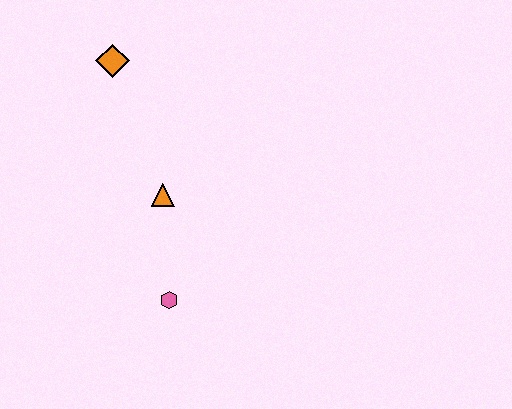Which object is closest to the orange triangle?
The pink hexagon is closest to the orange triangle.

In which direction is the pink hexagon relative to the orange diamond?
The pink hexagon is below the orange diamond.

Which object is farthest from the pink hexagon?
The orange diamond is farthest from the pink hexagon.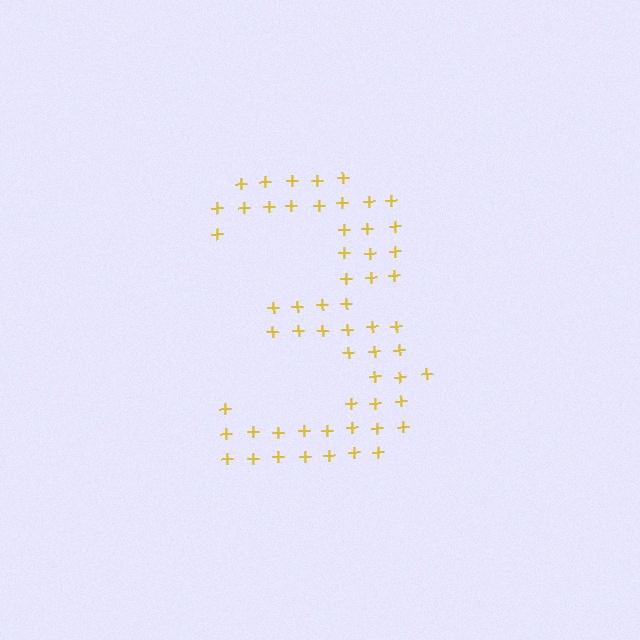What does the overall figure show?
The overall figure shows the digit 3.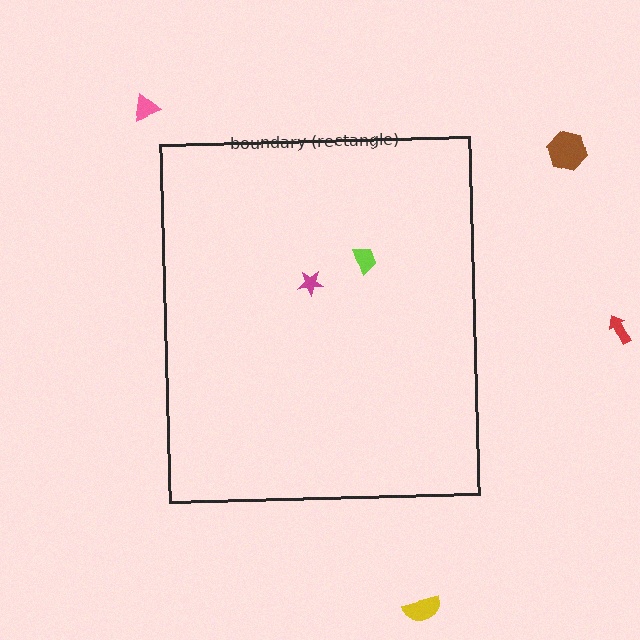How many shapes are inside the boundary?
2 inside, 4 outside.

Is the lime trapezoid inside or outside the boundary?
Inside.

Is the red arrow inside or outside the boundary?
Outside.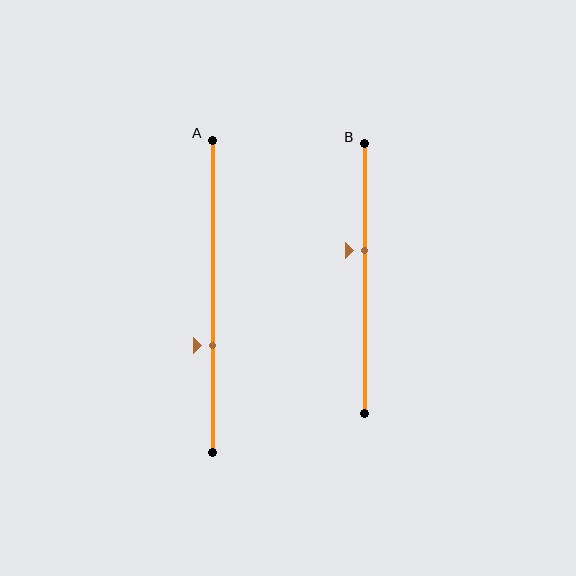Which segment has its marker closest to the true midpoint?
Segment B has its marker closest to the true midpoint.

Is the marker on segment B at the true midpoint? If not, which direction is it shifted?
No, the marker on segment B is shifted upward by about 10% of the segment length.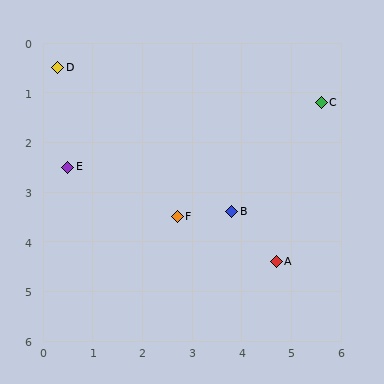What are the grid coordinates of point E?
Point E is at approximately (0.5, 2.5).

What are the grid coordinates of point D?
Point D is at approximately (0.3, 0.5).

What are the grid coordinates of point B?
Point B is at approximately (3.8, 3.4).